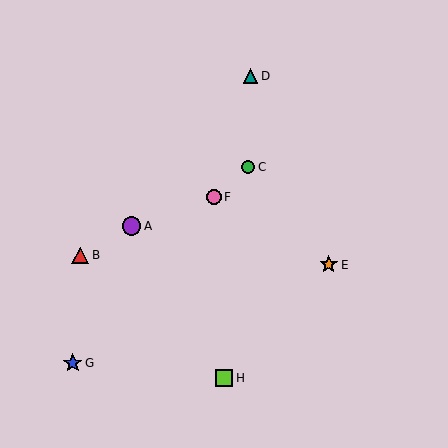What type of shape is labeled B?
Shape B is a red triangle.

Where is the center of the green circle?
The center of the green circle is at (248, 167).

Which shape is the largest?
The blue star (labeled G) is the largest.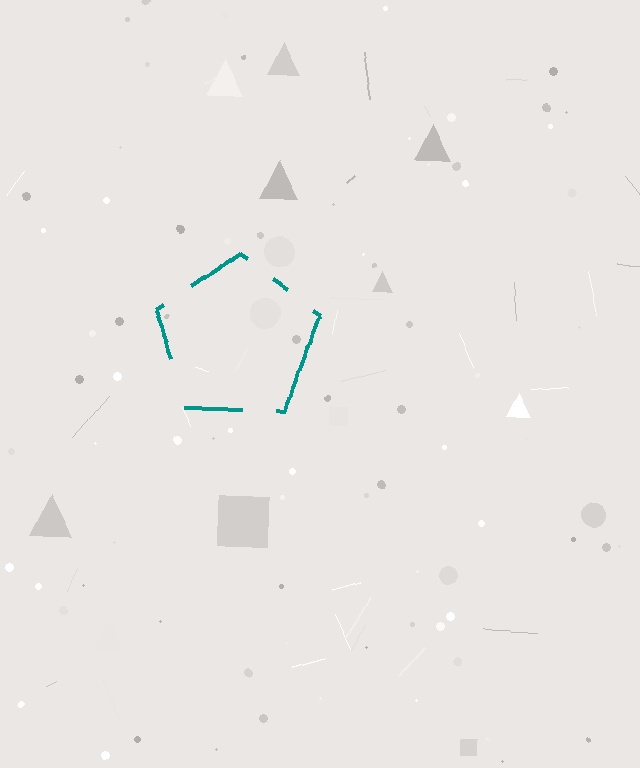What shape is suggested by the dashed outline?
The dashed outline suggests a pentagon.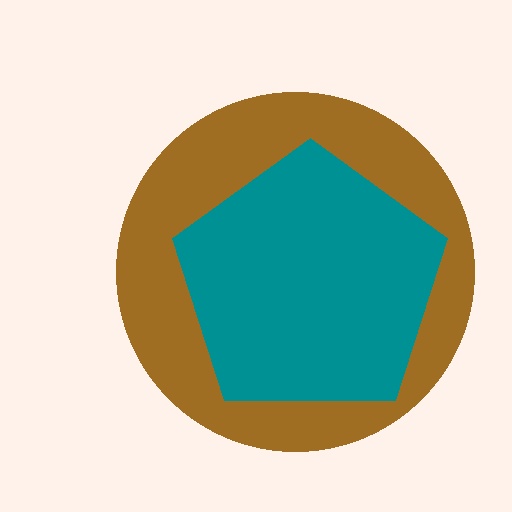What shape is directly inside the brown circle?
The teal pentagon.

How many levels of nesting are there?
2.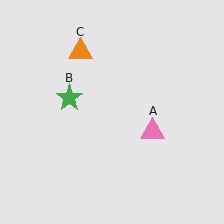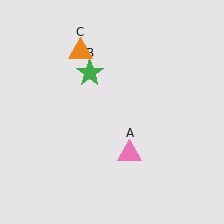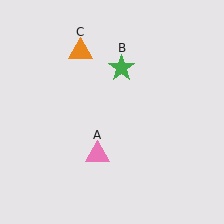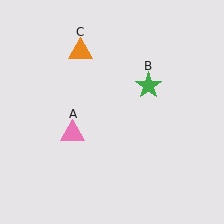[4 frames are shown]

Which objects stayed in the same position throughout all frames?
Orange triangle (object C) remained stationary.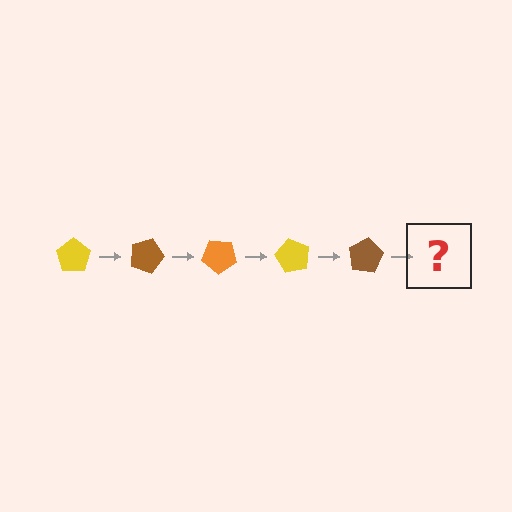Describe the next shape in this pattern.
It should be an orange pentagon, rotated 100 degrees from the start.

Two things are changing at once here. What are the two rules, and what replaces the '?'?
The two rules are that it rotates 20 degrees each step and the color cycles through yellow, brown, and orange. The '?' should be an orange pentagon, rotated 100 degrees from the start.